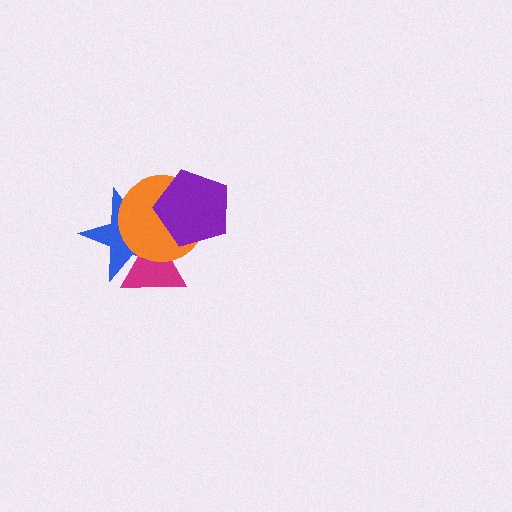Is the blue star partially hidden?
Yes, it is partially covered by another shape.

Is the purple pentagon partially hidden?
No, no other shape covers it.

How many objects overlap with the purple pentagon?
2 objects overlap with the purple pentagon.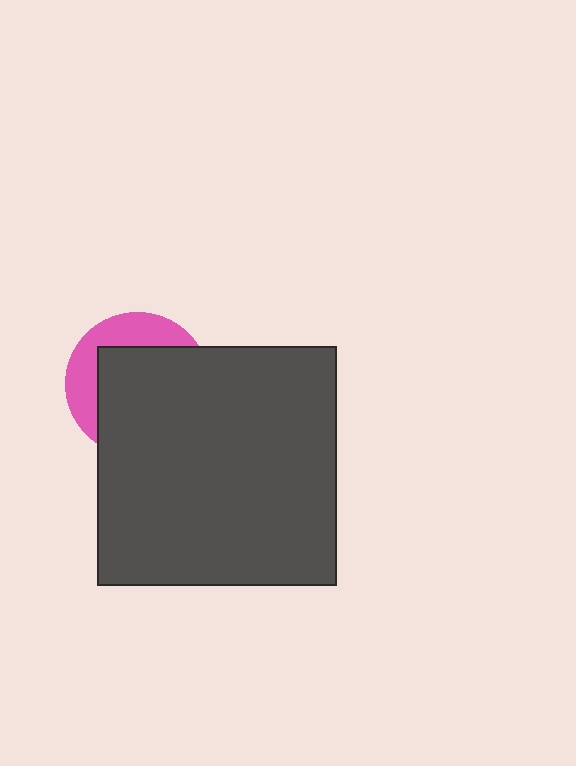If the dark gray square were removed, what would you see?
You would see the complete pink circle.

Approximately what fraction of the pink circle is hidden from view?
Roughly 67% of the pink circle is hidden behind the dark gray square.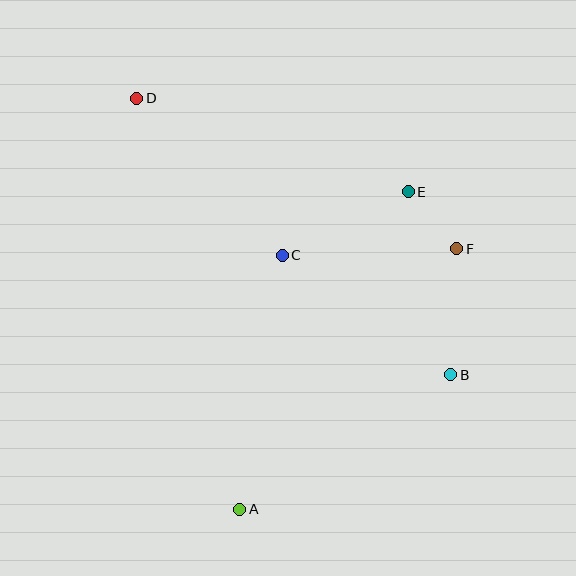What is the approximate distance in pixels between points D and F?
The distance between D and F is approximately 354 pixels.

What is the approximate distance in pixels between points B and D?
The distance between B and D is approximately 419 pixels.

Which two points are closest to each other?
Points E and F are closest to each other.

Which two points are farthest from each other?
Points A and D are farthest from each other.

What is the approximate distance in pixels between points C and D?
The distance between C and D is approximately 214 pixels.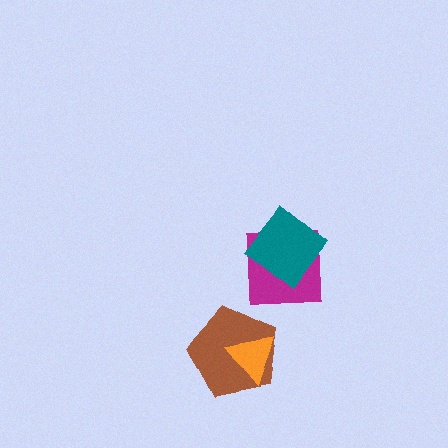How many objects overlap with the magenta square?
1 object overlaps with the magenta square.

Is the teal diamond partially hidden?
No, no other shape covers it.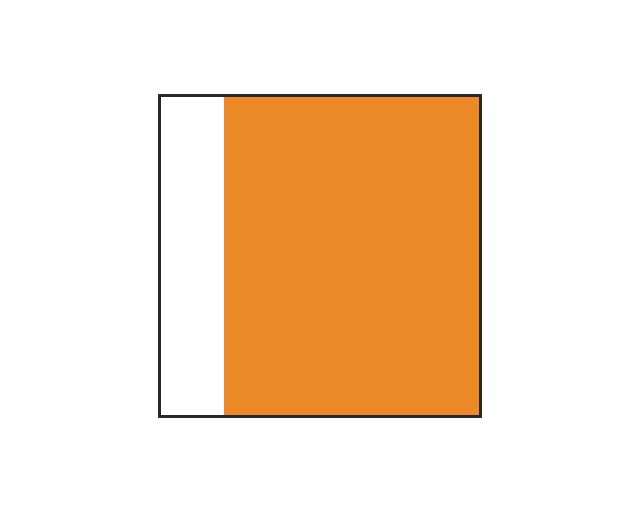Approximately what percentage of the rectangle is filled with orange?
Approximately 80%.